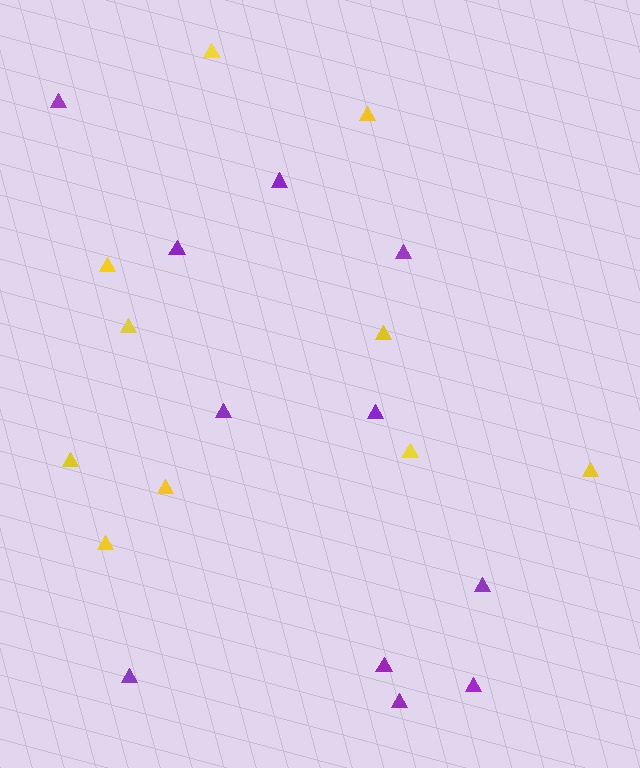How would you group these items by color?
There are 2 groups: one group of purple triangles (11) and one group of yellow triangles (10).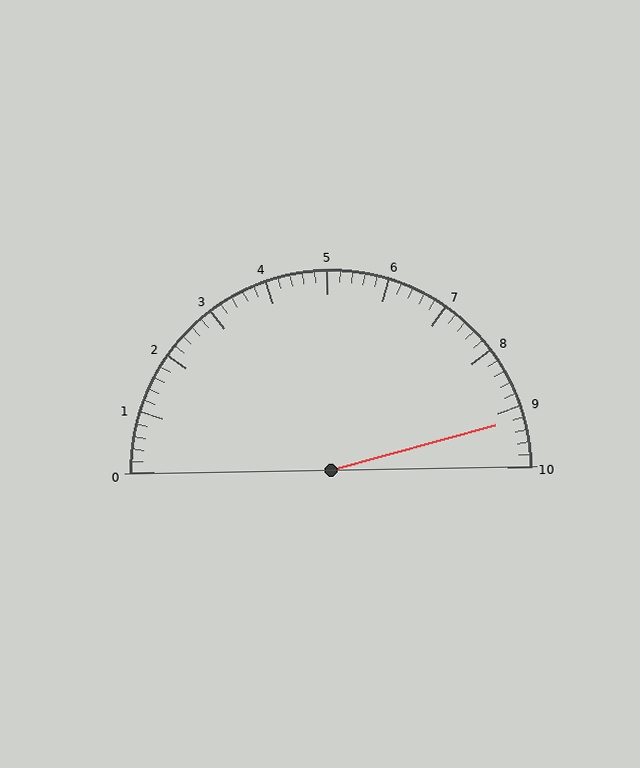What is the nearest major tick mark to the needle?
The nearest major tick mark is 9.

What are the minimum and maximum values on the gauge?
The gauge ranges from 0 to 10.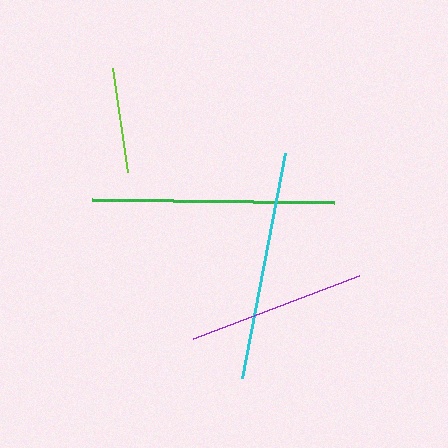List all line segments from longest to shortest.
From longest to shortest: green, cyan, purple, lime.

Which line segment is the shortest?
The lime line is the shortest at approximately 105 pixels.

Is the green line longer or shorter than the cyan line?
The green line is longer than the cyan line.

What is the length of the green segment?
The green segment is approximately 242 pixels long.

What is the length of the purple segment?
The purple segment is approximately 178 pixels long.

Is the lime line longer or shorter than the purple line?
The purple line is longer than the lime line.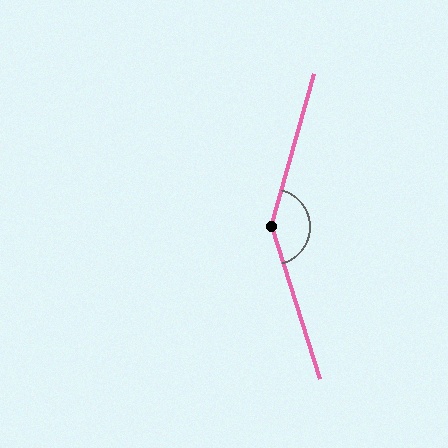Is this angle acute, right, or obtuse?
It is obtuse.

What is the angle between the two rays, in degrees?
Approximately 147 degrees.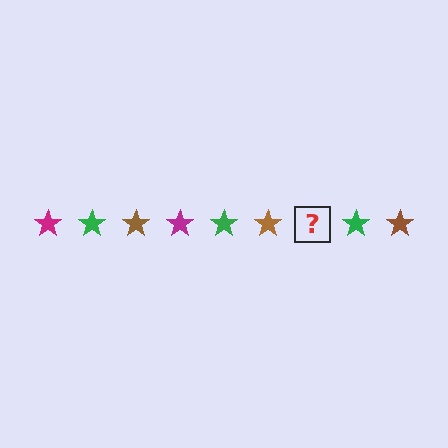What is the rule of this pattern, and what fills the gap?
The rule is that the pattern cycles through magenta, green, brown stars. The gap should be filled with a magenta star.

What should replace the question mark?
The question mark should be replaced with a magenta star.